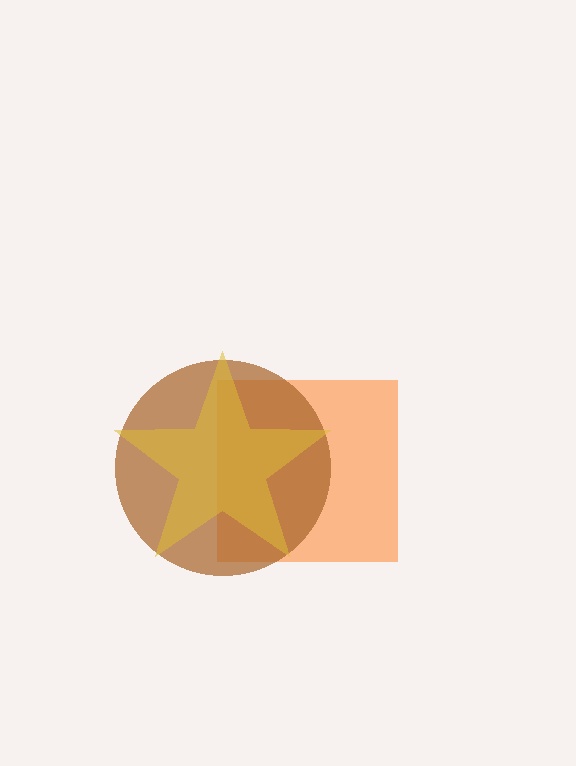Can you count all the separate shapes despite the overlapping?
Yes, there are 3 separate shapes.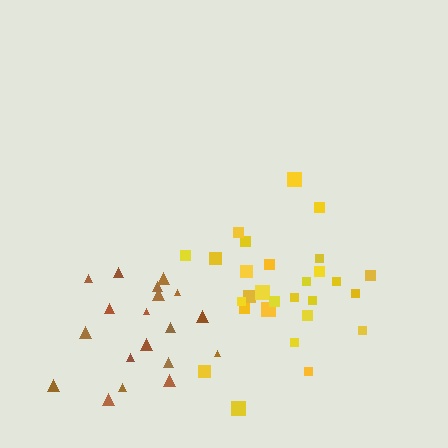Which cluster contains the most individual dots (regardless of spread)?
Yellow (28).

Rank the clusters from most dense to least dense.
brown, yellow.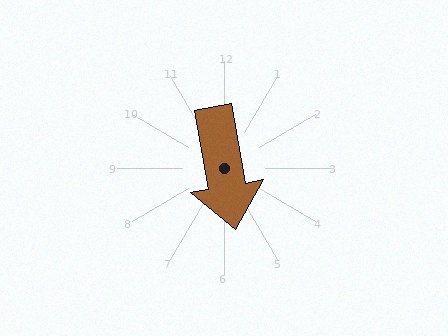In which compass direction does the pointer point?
South.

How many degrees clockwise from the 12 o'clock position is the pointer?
Approximately 170 degrees.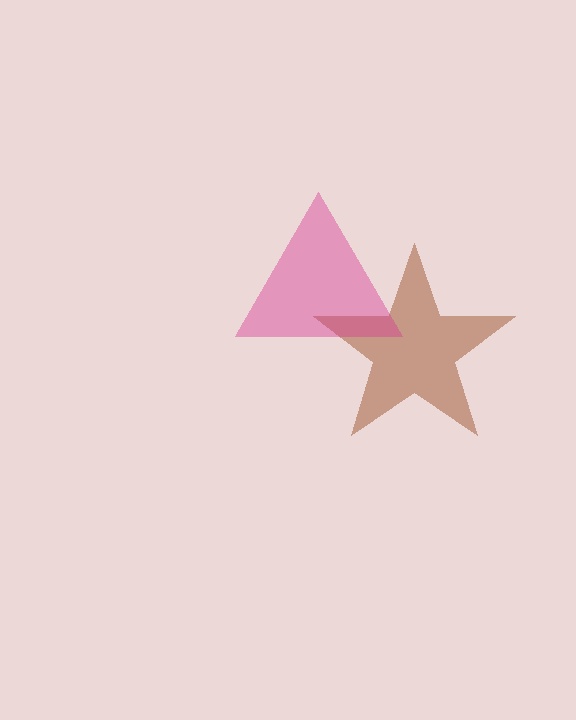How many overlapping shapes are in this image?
There are 2 overlapping shapes in the image.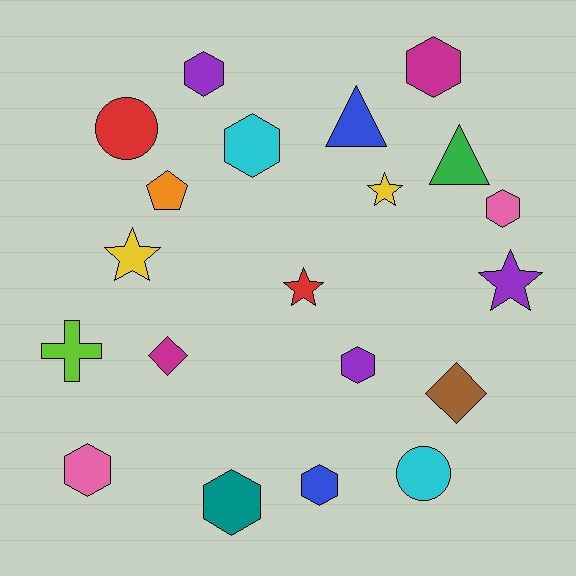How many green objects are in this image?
There is 1 green object.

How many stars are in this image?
There are 4 stars.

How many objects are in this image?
There are 20 objects.